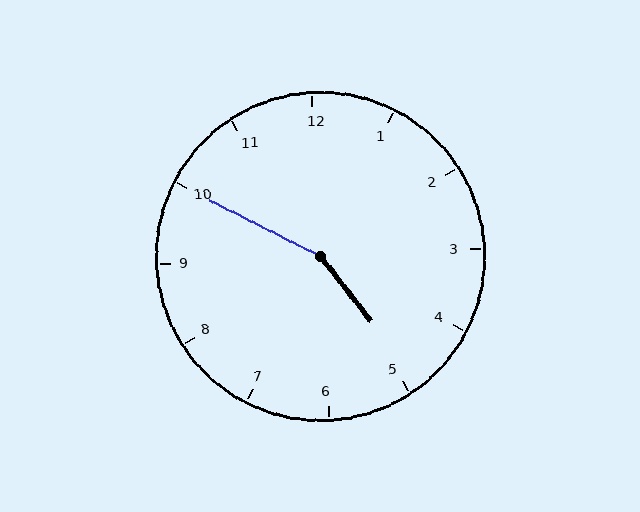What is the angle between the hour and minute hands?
Approximately 155 degrees.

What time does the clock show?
4:50.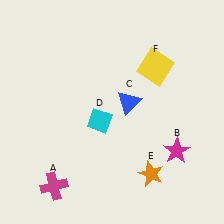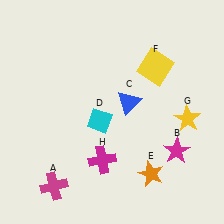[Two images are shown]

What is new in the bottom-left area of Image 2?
A magenta cross (H) was added in the bottom-left area of Image 2.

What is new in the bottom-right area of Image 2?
A yellow star (G) was added in the bottom-right area of Image 2.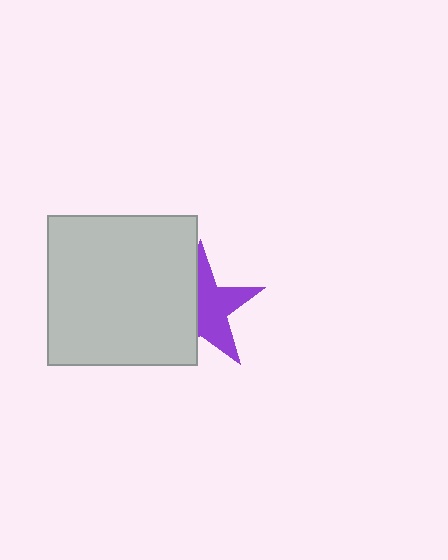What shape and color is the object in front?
The object in front is a light gray square.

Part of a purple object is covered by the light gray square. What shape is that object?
It is a star.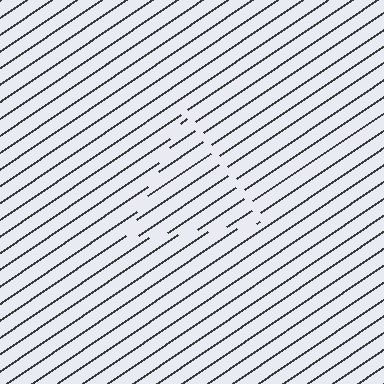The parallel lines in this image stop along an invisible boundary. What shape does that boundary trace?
An illusory triangle. The interior of the shape contains the same grating, shifted by half a period — the contour is defined by the phase discontinuity where line-ends from the inner and outer gratings abut.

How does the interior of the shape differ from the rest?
The interior of the shape contains the same grating, shifted by half a period — the contour is defined by the phase discontinuity where line-ends from the inner and outer gratings abut.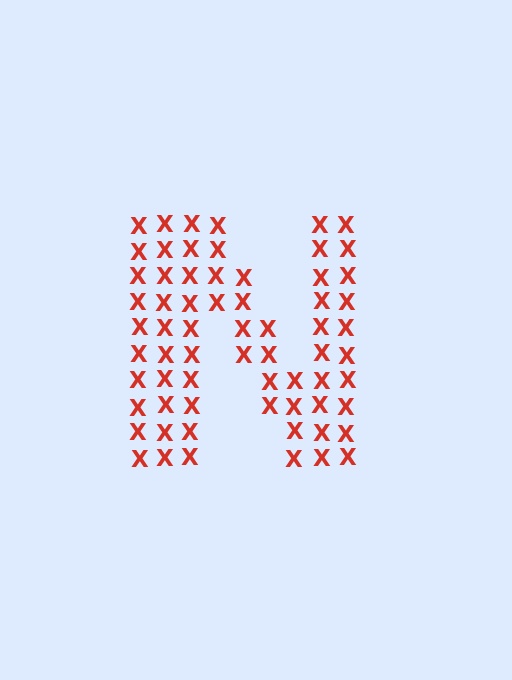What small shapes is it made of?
It is made of small letter X's.